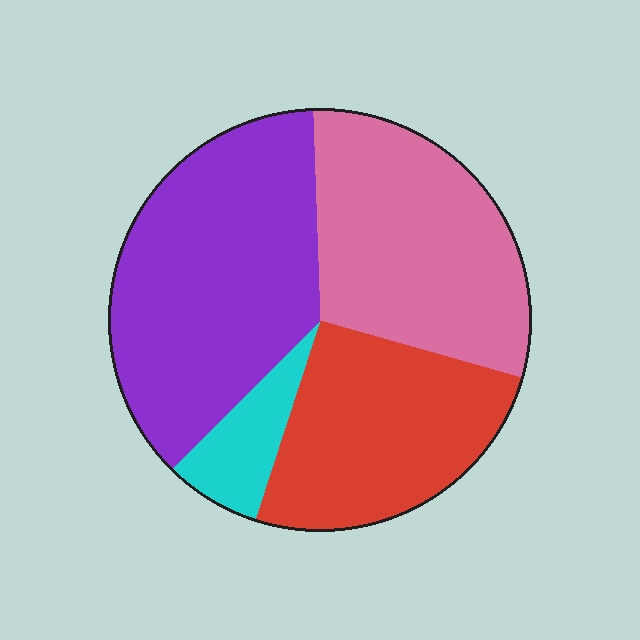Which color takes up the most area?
Purple, at roughly 35%.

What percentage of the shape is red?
Red covers 25% of the shape.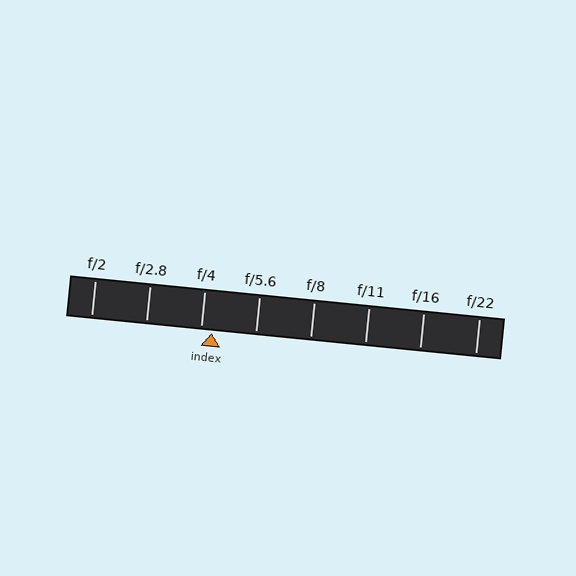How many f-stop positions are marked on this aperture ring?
There are 8 f-stop positions marked.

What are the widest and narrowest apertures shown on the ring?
The widest aperture shown is f/2 and the narrowest is f/22.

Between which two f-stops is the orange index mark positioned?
The index mark is between f/4 and f/5.6.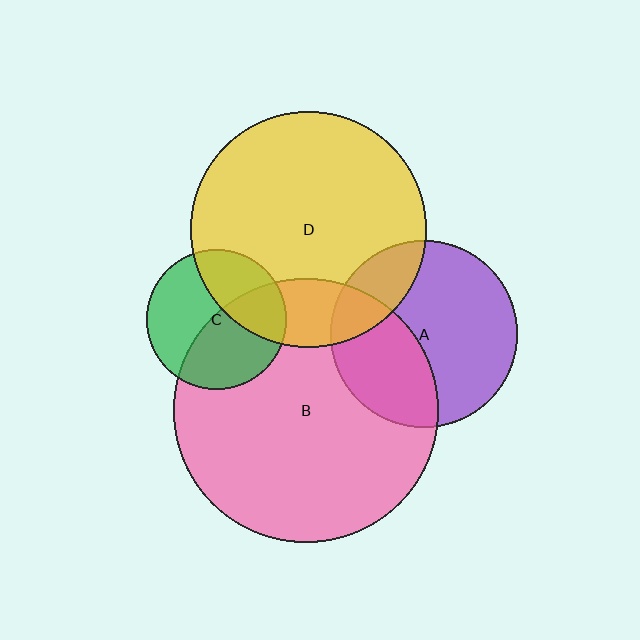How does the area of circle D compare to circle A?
Approximately 1.6 times.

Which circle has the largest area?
Circle B (pink).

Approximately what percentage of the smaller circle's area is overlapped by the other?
Approximately 50%.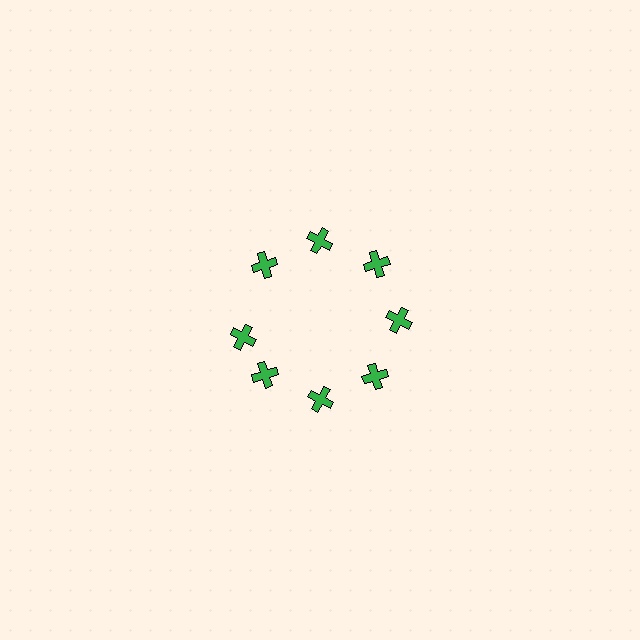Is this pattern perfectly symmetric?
No. The 8 green crosses are arranged in a ring, but one element near the 9 o'clock position is rotated out of alignment along the ring, breaking the 8-fold rotational symmetry.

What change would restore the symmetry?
The symmetry would be restored by rotating it back into even spacing with its neighbors so that all 8 crosses sit at equal angles and equal distance from the center.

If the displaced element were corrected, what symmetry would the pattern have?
It would have 8-fold rotational symmetry — the pattern would map onto itself every 45 degrees.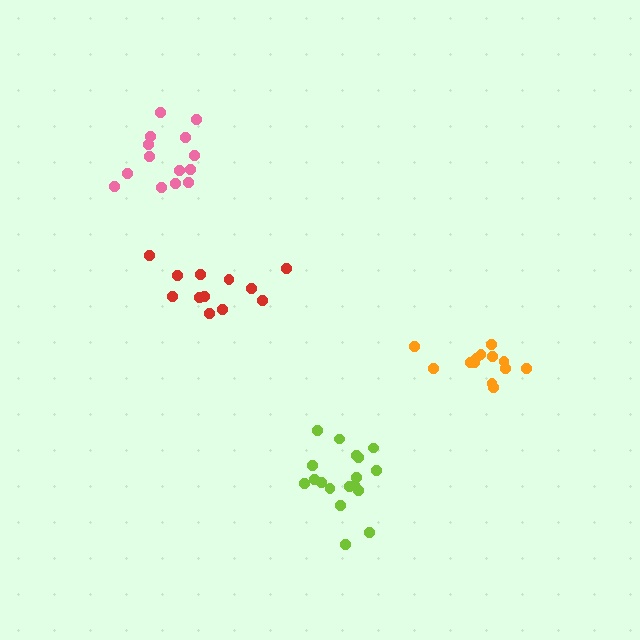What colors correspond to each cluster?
The clusters are colored: lime, pink, red, orange.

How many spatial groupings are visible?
There are 4 spatial groupings.